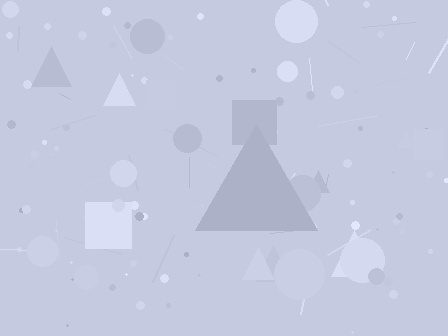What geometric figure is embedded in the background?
A triangle is embedded in the background.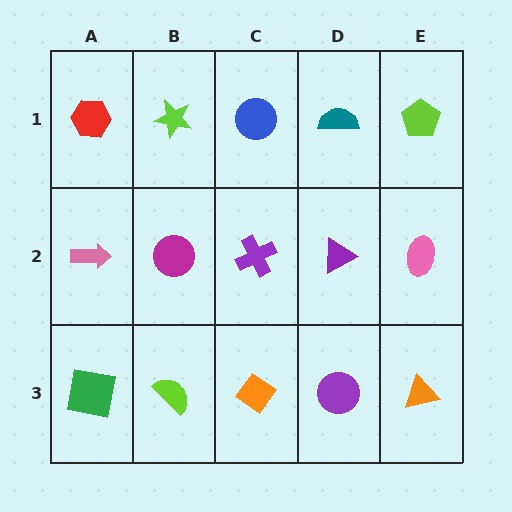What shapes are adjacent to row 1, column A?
A pink arrow (row 2, column A), a lime star (row 1, column B).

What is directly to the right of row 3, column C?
A purple circle.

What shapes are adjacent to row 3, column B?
A magenta circle (row 2, column B), a green square (row 3, column A), an orange diamond (row 3, column C).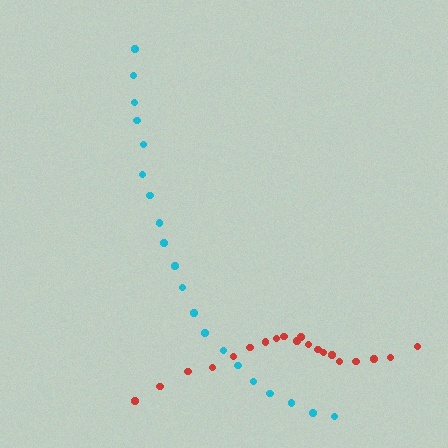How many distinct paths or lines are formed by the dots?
There are 2 distinct paths.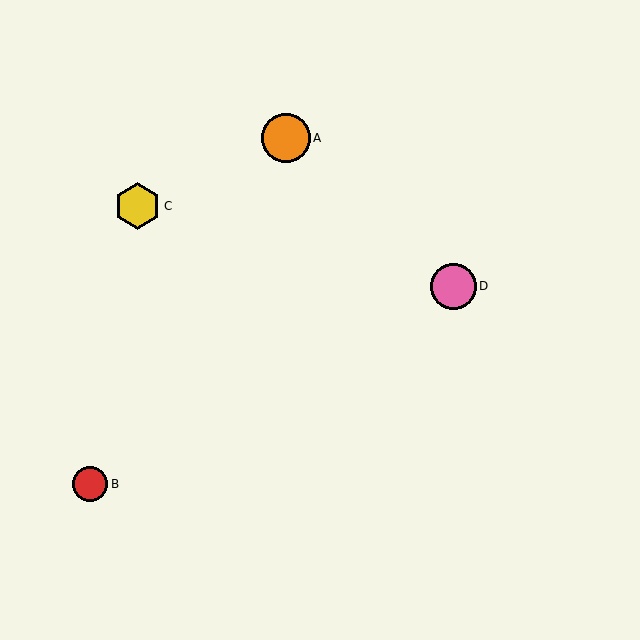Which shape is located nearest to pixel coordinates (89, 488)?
The red circle (labeled B) at (90, 484) is nearest to that location.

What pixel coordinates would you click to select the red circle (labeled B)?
Click at (90, 484) to select the red circle B.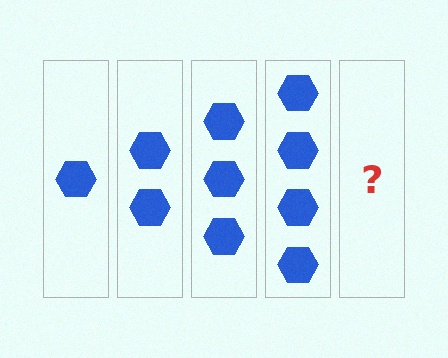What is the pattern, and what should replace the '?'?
The pattern is that each step adds one more hexagon. The '?' should be 5 hexagons.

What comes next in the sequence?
The next element should be 5 hexagons.